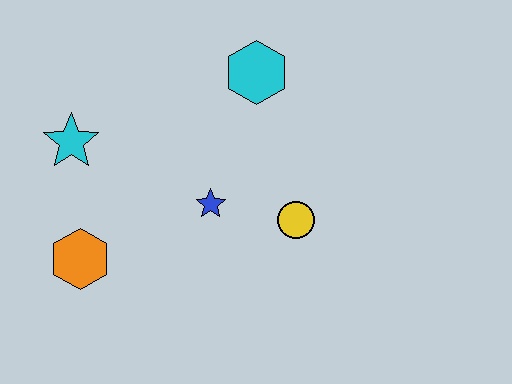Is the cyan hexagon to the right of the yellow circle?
No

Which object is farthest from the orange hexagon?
The cyan hexagon is farthest from the orange hexagon.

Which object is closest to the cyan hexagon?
The blue star is closest to the cyan hexagon.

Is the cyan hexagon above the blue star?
Yes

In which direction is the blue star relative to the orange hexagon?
The blue star is to the right of the orange hexagon.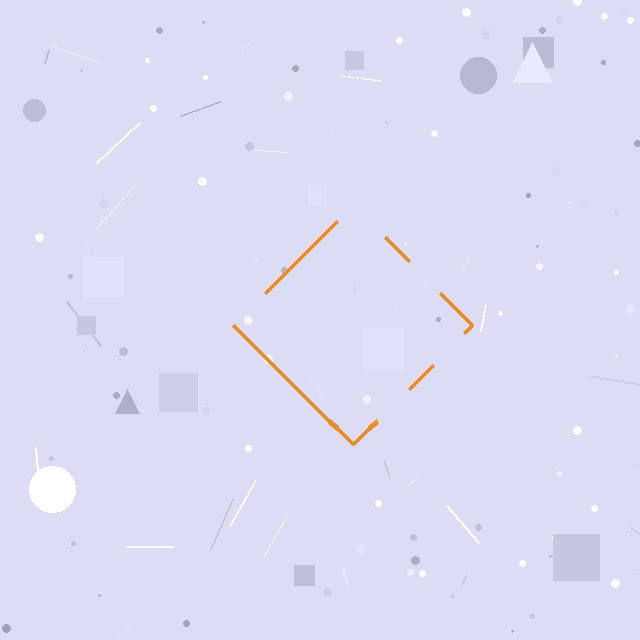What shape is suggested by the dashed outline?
The dashed outline suggests a diamond.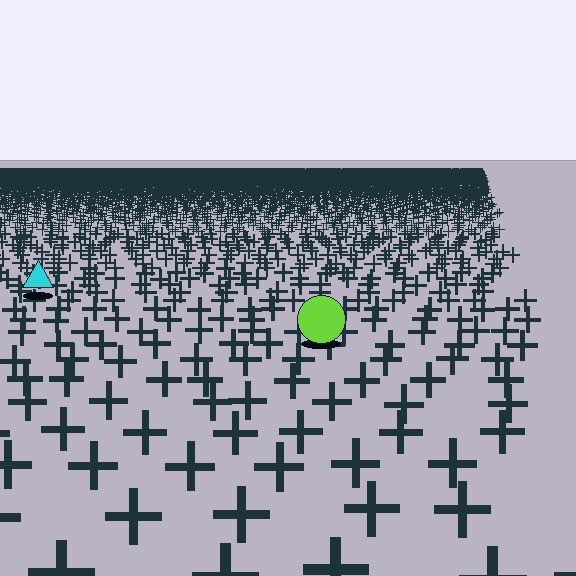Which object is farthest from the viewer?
The cyan triangle is farthest from the viewer. It appears smaller and the ground texture around it is denser.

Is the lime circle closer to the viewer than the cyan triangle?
Yes. The lime circle is closer — you can tell from the texture gradient: the ground texture is coarser near it.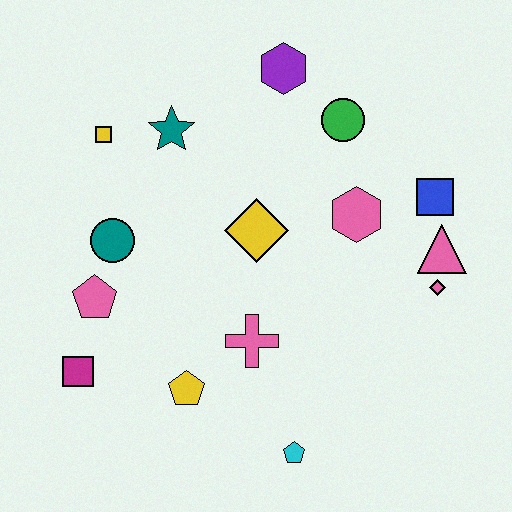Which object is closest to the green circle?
The purple hexagon is closest to the green circle.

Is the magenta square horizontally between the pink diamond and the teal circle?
No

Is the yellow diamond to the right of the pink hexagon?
No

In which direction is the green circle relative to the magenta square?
The green circle is to the right of the magenta square.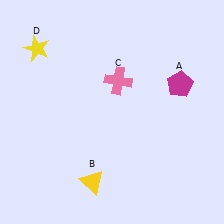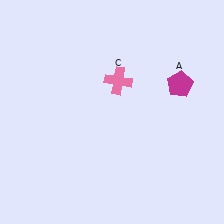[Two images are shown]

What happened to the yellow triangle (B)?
The yellow triangle (B) was removed in Image 2. It was in the bottom-left area of Image 1.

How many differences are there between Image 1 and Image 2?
There are 2 differences between the two images.